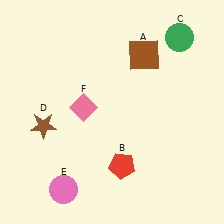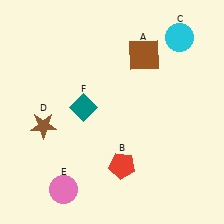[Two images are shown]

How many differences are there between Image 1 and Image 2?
There are 2 differences between the two images.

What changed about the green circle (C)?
In Image 1, C is green. In Image 2, it changed to cyan.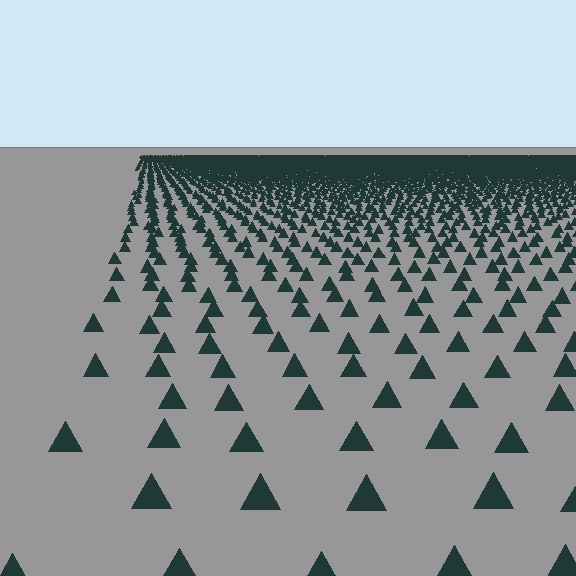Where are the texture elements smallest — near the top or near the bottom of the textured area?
Near the top.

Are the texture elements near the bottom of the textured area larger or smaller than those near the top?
Larger. Near the bottom, elements are closer to the viewer and appear at a bigger on-screen size.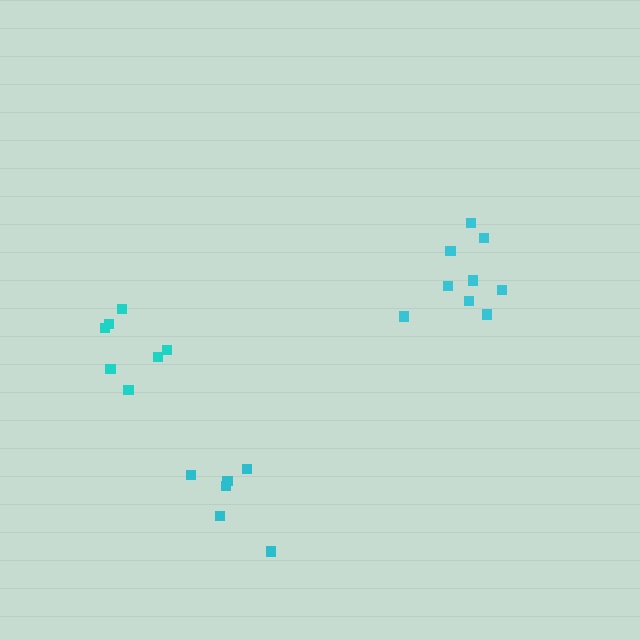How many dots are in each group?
Group 1: 7 dots, Group 2: 9 dots, Group 3: 6 dots (22 total).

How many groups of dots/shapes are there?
There are 3 groups.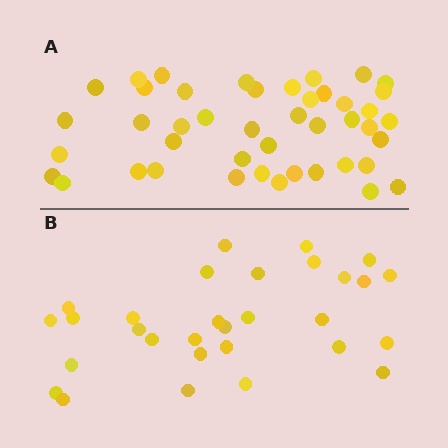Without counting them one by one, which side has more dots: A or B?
Region A (the top region) has more dots.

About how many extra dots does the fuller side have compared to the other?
Region A has approximately 15 more dots than region B.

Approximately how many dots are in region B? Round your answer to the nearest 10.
About 30 dots.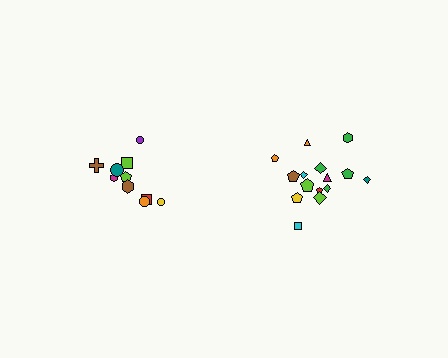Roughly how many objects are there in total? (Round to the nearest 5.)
Roughly 25 objects in total.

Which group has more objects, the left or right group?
The right group.